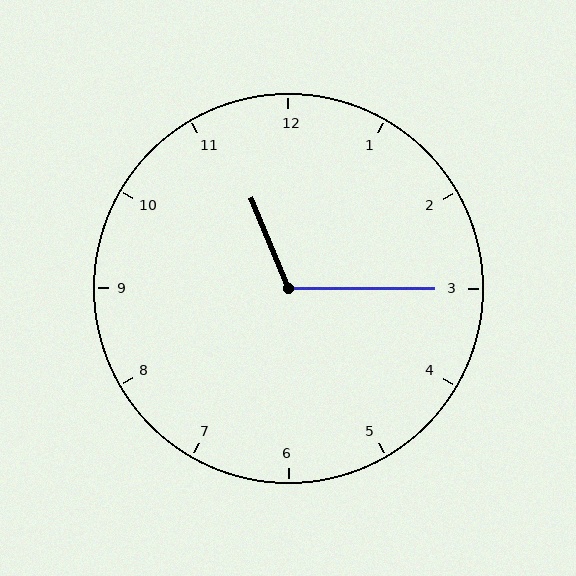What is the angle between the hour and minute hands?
Approximately 112 degrees.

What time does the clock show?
11:15.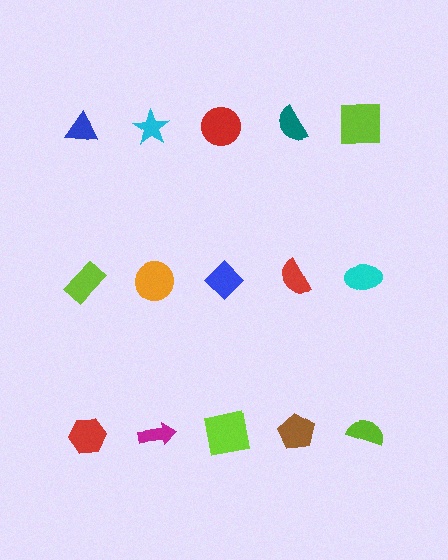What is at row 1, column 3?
A red circle.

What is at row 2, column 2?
An orange circle.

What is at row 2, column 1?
A lime rectangle.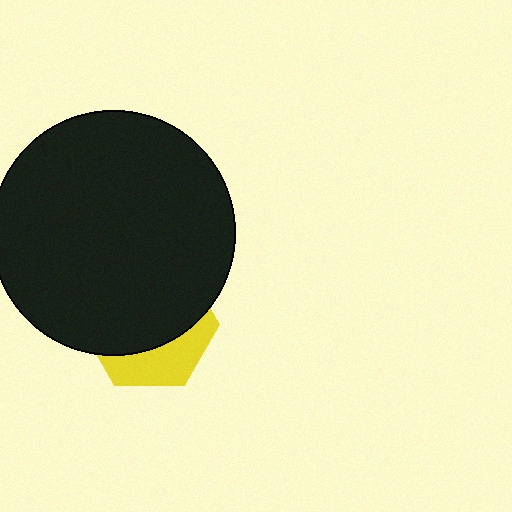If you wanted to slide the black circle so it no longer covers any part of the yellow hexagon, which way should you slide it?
Slide it up — that is the most direct way to separate the two shapes.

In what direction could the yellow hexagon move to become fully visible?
The yellow hexagon could move down. That would shift it out from behind the black circle entirely.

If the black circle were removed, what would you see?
You would see the complete yellow hexagon.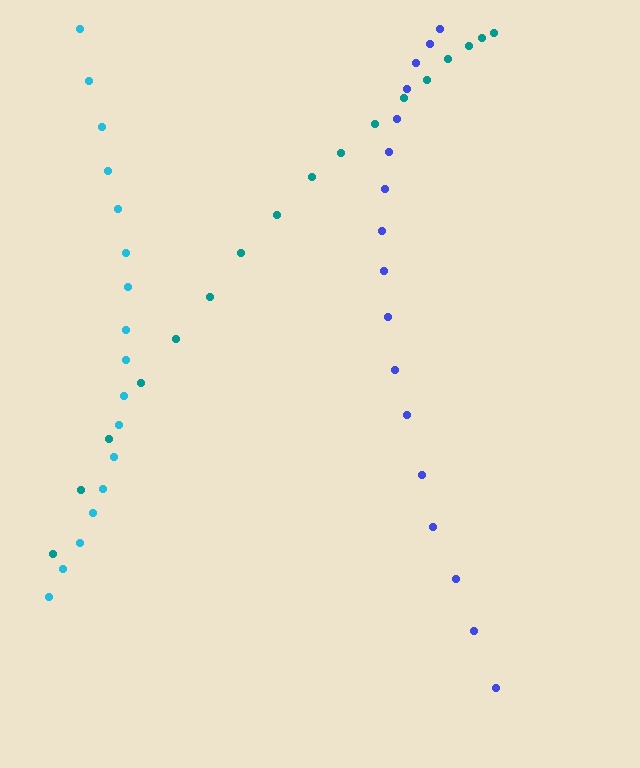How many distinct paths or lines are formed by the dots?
There are 3 distinct paths.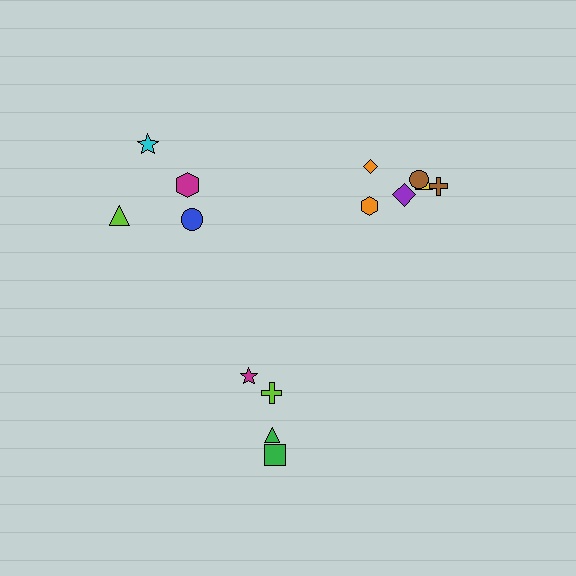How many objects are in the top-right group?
There are 6 objects.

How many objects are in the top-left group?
There are 4 objects.